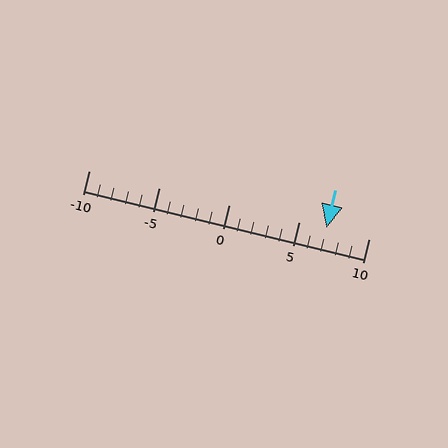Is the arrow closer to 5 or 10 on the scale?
The arrow is closer to 5.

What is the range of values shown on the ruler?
The ruler shows values from -10 to 10.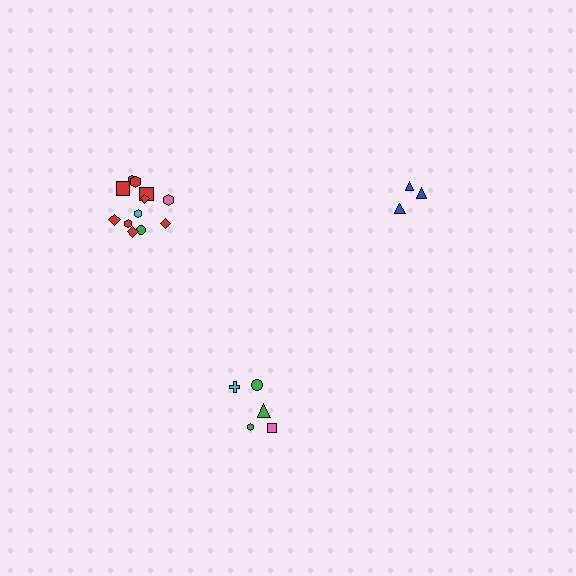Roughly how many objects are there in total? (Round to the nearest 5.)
Roughly 20 objects in total.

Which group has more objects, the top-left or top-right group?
The top-left group.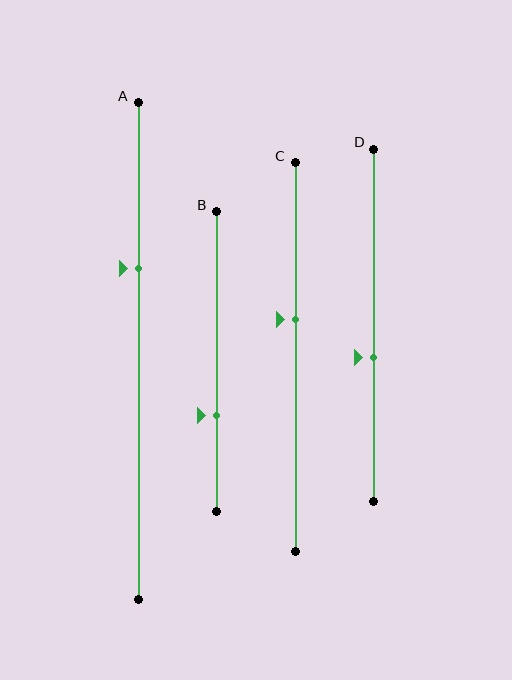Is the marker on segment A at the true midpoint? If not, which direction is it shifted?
No, the marker on segment A is shifted upward by about 17% of the segment length.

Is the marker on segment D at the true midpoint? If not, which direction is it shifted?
No, the marker on segment D is shifted downward by about 9% of the segment length.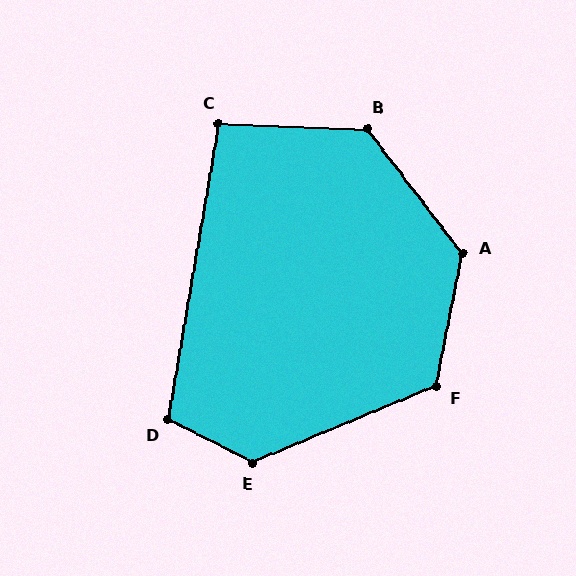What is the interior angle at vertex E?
Approximately 130 degrees (obtuse).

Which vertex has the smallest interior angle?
C, at approximately 98 degrees.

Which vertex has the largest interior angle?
A, at approximately 132 degrees.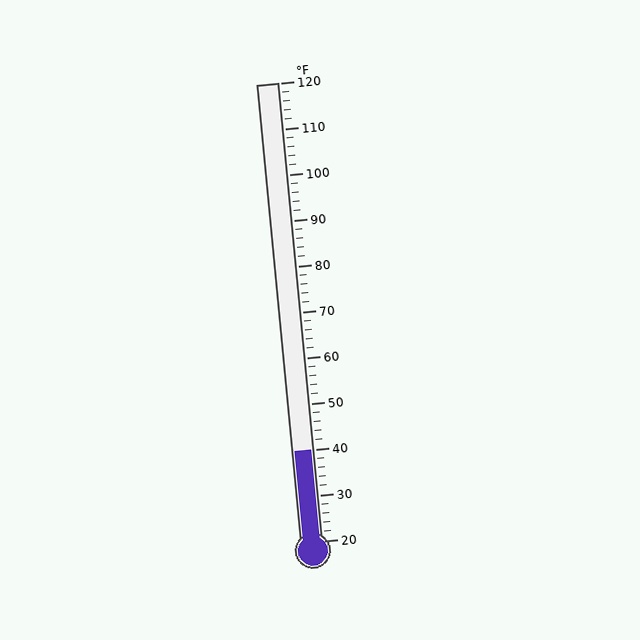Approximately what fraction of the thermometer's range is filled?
The thermometer is filled to approximately 20% of its range.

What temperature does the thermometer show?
The thermometer shows approximately 40°F.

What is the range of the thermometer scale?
The thermometer scale ranges from 20°F to 120°F.